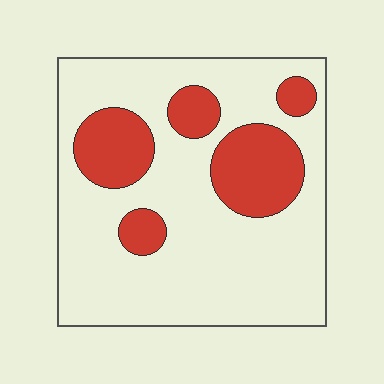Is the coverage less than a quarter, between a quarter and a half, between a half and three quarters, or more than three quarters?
Less than a quarter.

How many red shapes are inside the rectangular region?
5.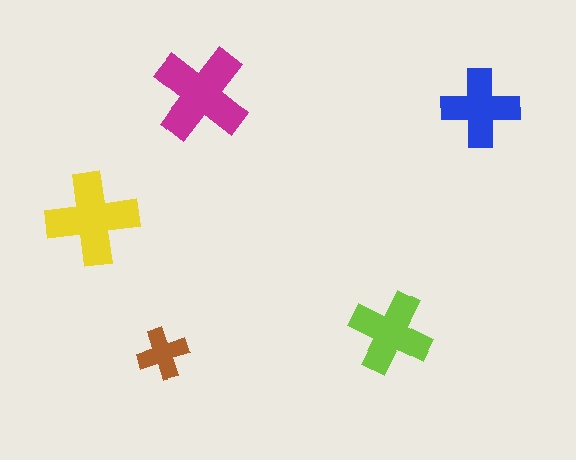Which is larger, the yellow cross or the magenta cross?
The magenta one.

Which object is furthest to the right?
The blue cross is rightmost.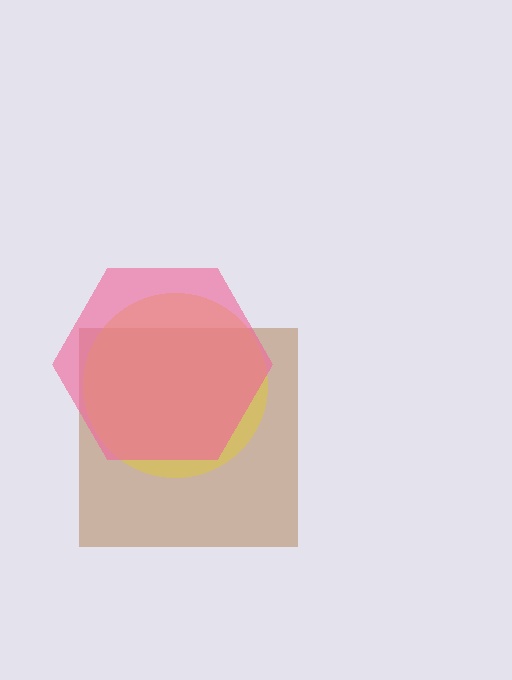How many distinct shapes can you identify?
There are 3 distinct shapes: a brown square, a yellow circle, a pink hexagon.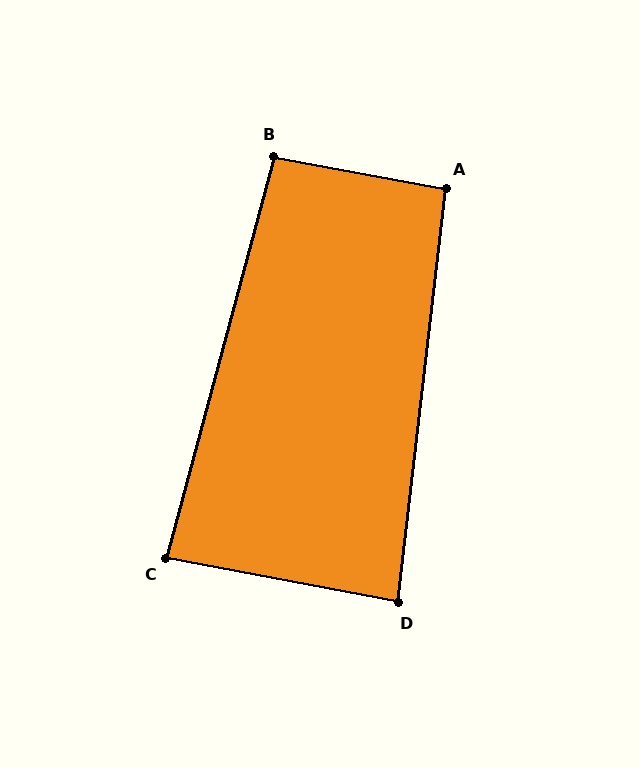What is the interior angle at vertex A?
Approximately 94 degrees (approximately right).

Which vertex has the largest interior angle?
B, at approximately 94 degrees.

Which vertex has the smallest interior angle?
D, at approximately 86 degrees.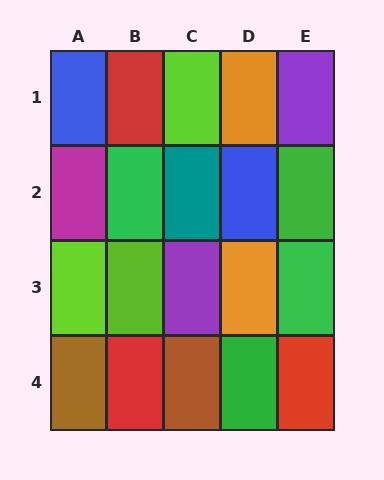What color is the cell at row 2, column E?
Green.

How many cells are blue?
2 cells are blue.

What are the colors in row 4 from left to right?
Brown, red, brown, green, red.